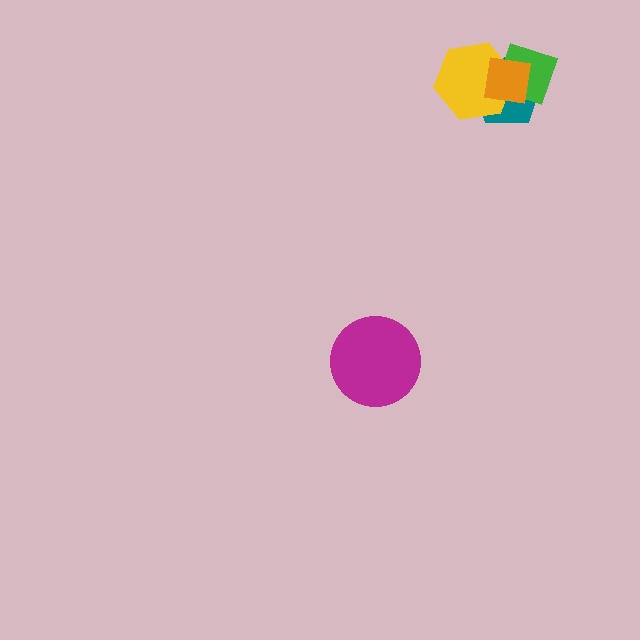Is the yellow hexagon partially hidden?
Yes, it is partially covered by another shape.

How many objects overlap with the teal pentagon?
3 objects overlap with the teal pentagon.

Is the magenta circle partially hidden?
No, no other shape covers it.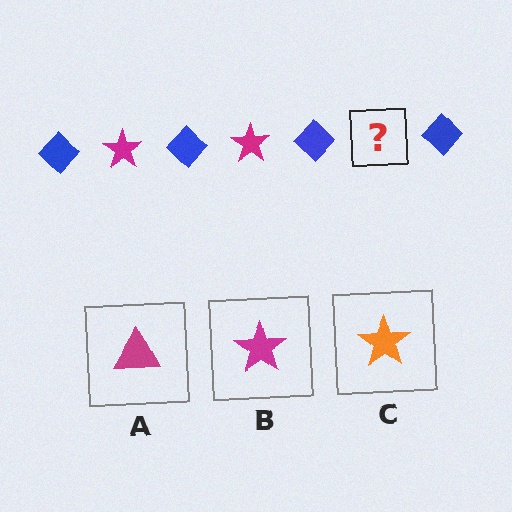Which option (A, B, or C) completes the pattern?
B.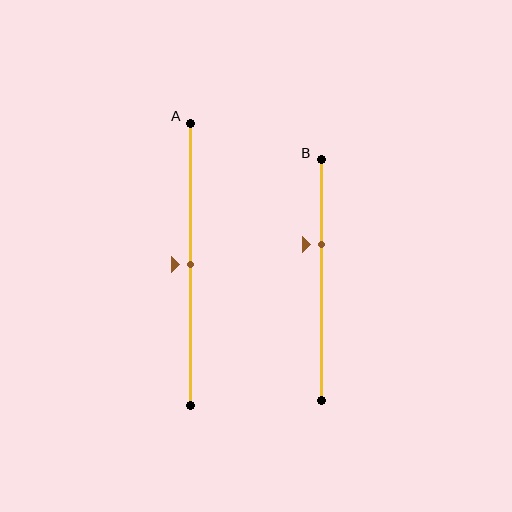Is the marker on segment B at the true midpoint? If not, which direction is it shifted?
No, the marker on segment B is shifted upward by about 15% of the segment length.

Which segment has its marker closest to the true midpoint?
Segment A has its marker closest to the true midpoint.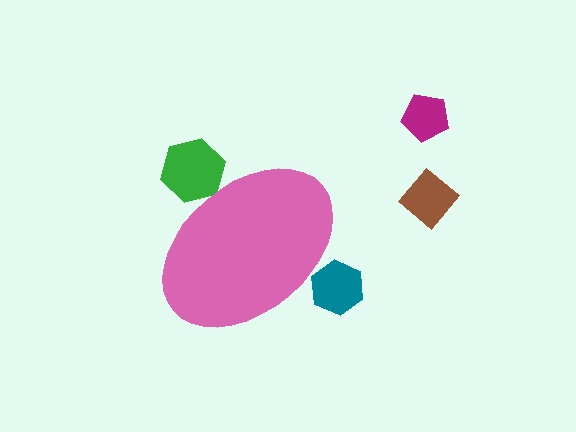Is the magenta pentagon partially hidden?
No, the magenta pentagon is fully visible.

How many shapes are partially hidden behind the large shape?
3 shapes are partially hidden.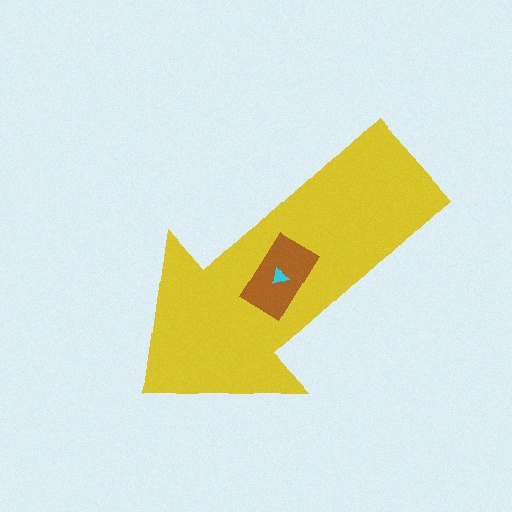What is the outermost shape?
The yellow arrow.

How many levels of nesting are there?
3.